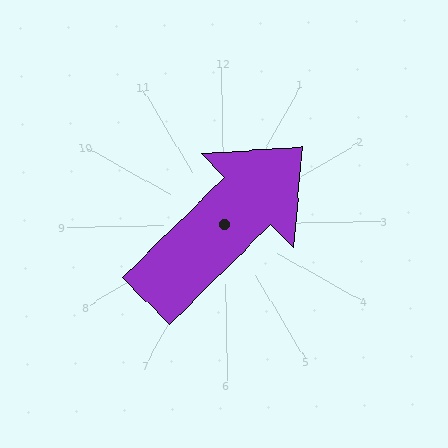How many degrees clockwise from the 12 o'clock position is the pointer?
Approximately 46 degrees.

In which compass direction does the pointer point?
Northeast.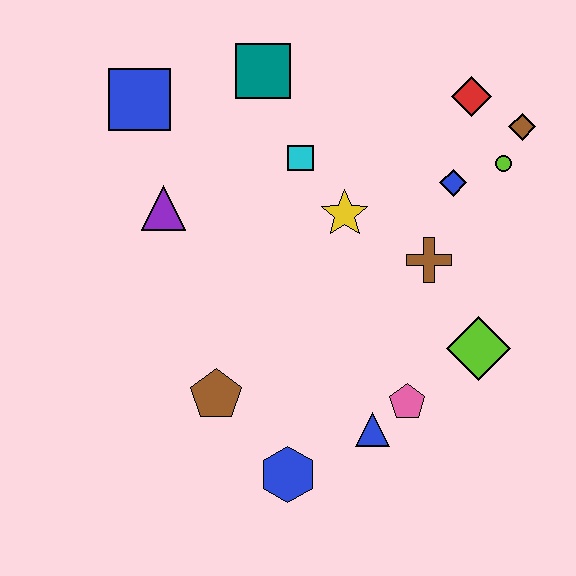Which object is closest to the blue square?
The purple triangle is closest to the blue square.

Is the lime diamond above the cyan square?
No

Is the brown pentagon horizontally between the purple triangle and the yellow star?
Yes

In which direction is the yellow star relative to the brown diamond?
The yellow star is to the left of the brown diamond.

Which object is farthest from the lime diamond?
The blue square is farthest from the lime diamond.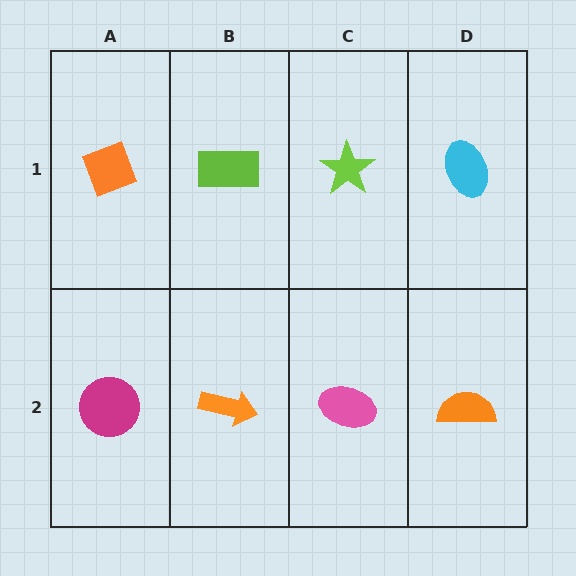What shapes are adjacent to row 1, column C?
A pink ellipse (row 2, column C), a lime rectangle (row 1, column B), a cyan ellipse (row 1, column D).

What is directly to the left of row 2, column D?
A pink ellipse.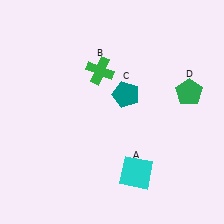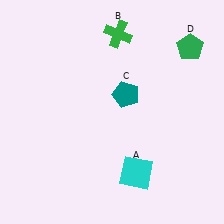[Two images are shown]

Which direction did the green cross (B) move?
The green cross (B) moved up.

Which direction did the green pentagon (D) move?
The green pentagon (D) moved up.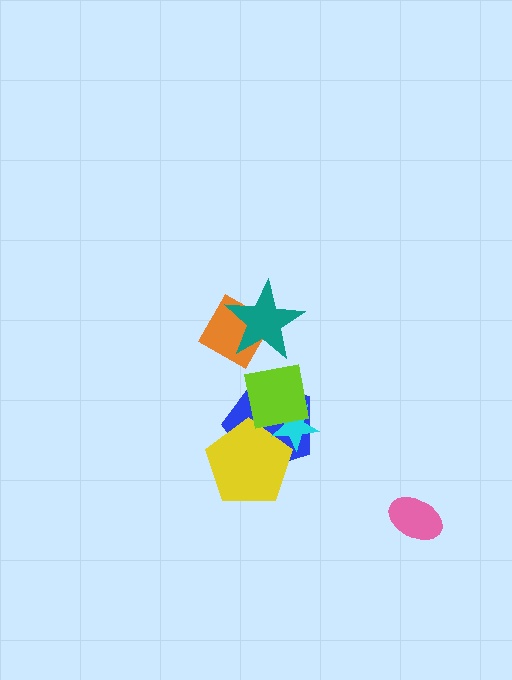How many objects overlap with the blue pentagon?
3 objects overlap with the blue pentagon.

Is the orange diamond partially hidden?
Yes, it is partially covered by another shape.